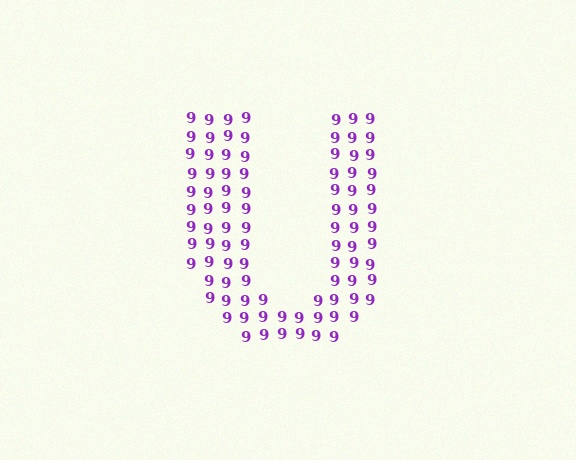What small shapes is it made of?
It is made of small digit 9's.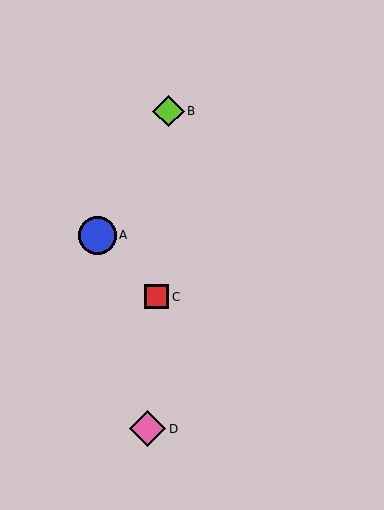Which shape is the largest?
The blue circle (labeled A) is the largest.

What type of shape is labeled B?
Shape B is a lime diamond.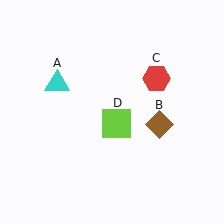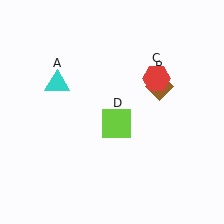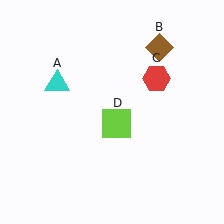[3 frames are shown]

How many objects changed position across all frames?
1 object changed position: brown diamond (object B).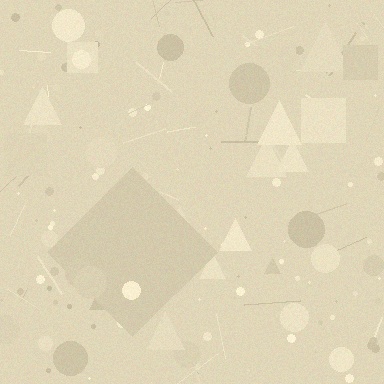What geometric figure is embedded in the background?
A diamond is embedded in the background.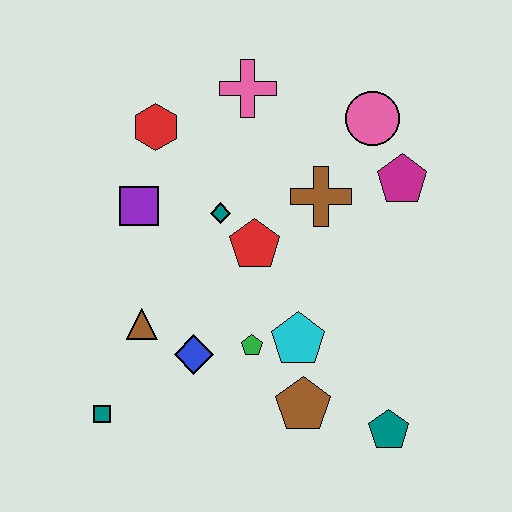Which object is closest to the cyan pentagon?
The green pentagon is closest to the cyan pentagon.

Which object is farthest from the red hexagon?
The teal pentagon is farthest from the red hexagon.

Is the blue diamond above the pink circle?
No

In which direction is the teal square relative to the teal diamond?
The teal square is below the teal diamond.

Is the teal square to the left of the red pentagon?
Yes